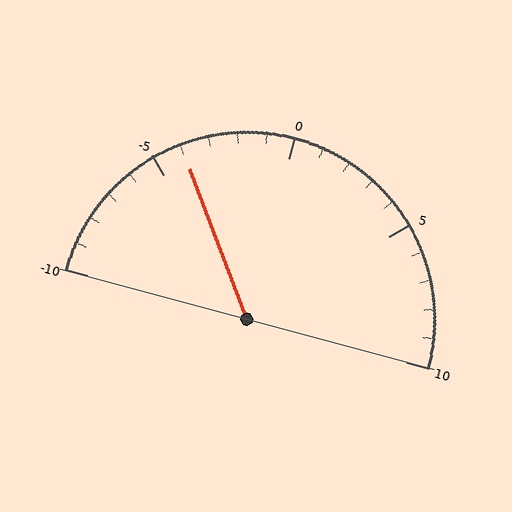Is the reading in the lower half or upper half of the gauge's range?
The reading is in the lower half of the range (-10 to 10).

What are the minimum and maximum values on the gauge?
The gauge ranges from -10 to 10.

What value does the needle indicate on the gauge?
The needle indicates approximately -4.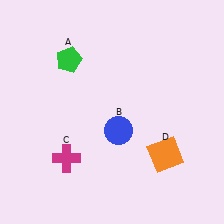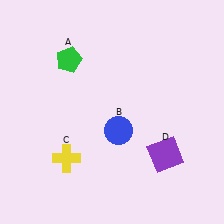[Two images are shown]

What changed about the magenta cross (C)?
In Image 1, C is magenta. In Image 2, it changed to yellow.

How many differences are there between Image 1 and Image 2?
There are 2 differences between the two images.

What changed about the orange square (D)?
In Image 1, D is orange. In Image 2, it changed to purple.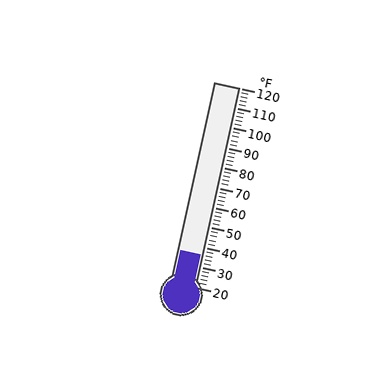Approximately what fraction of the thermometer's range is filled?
The thermometer is filled to approximately 15% of its range.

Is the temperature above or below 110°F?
The temperature is below 110°F.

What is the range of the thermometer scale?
The thermometer scale ranges from 20°F to 120°F.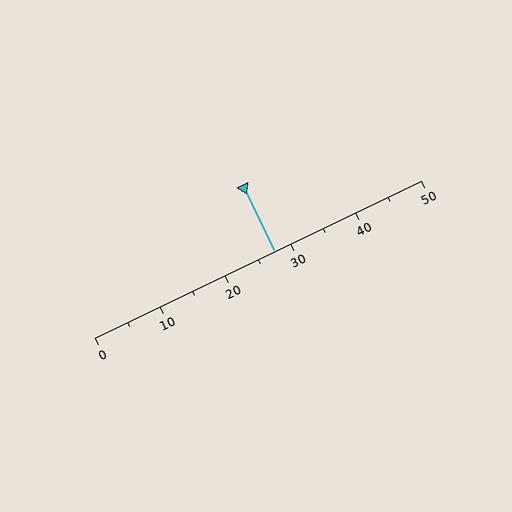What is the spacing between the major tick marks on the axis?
The major ticks are spaced 10 apart.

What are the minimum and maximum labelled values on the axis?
The axis runs from 0 to 50.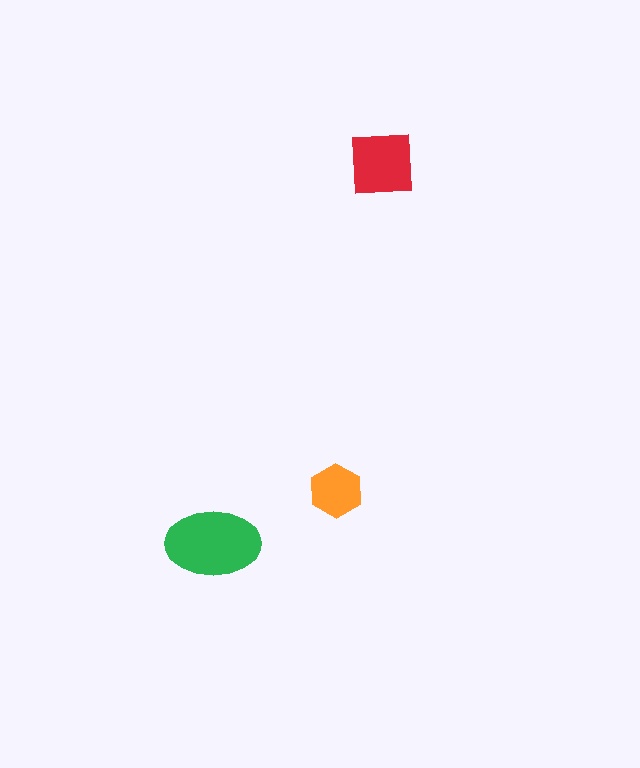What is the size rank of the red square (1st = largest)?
2nd.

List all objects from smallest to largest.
The orange hexagon, the red square, the green ellipse.